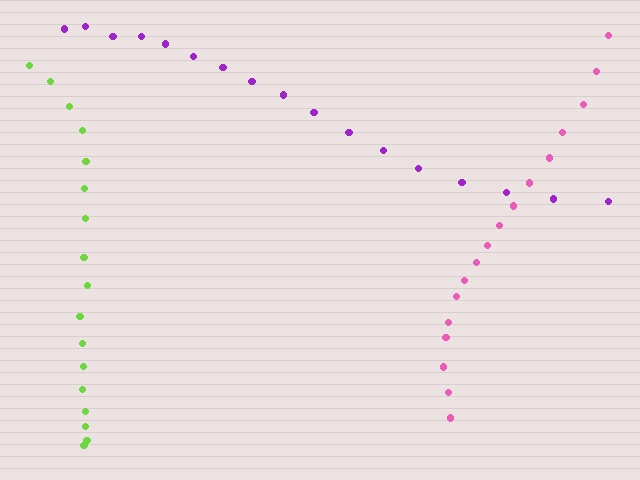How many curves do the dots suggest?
There are 3 distinct paths.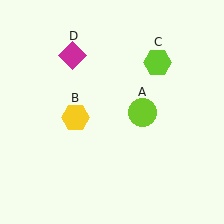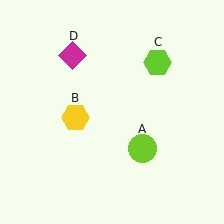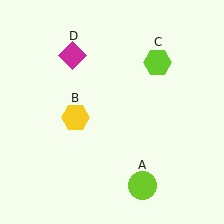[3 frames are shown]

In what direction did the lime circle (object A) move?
The lime circle (object A) moved down.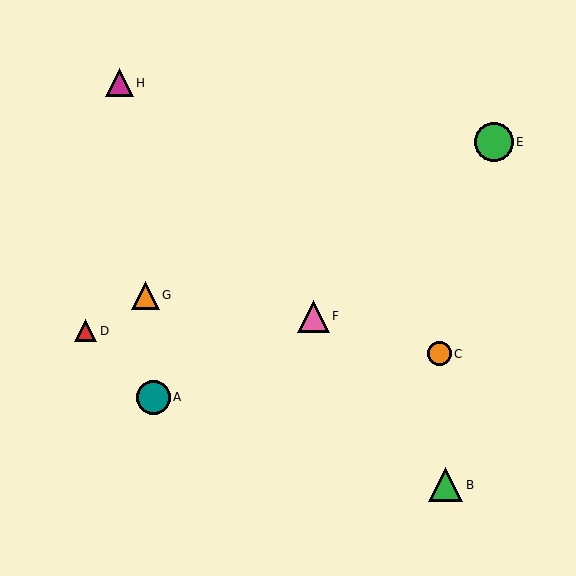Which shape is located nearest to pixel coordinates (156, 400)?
The teal circle (labeled A) at (153, 397) is nearest to that location.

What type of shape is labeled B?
Shape B is a green triangle.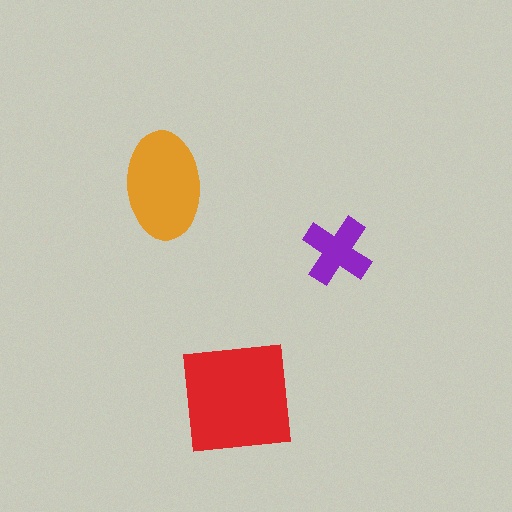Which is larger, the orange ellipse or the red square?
The red square.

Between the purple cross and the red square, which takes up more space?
The red square.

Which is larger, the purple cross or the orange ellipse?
The orange ellipse.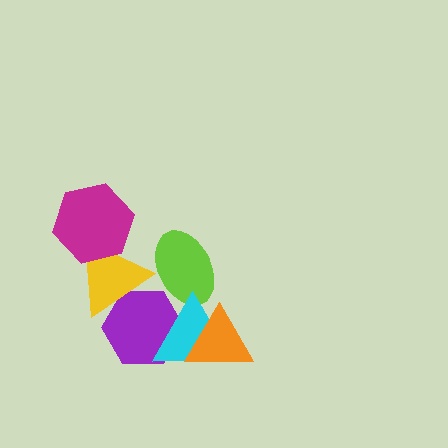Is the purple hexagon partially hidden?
Yes, it is partially covered by another shape.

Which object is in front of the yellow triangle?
The magenta hexagon is in front of the yellow triangle.